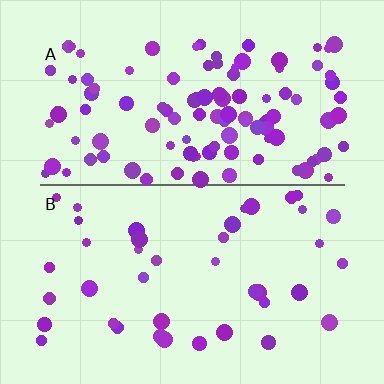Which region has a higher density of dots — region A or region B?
A (the top).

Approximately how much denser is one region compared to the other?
Approximately 2.7× — region A over region B.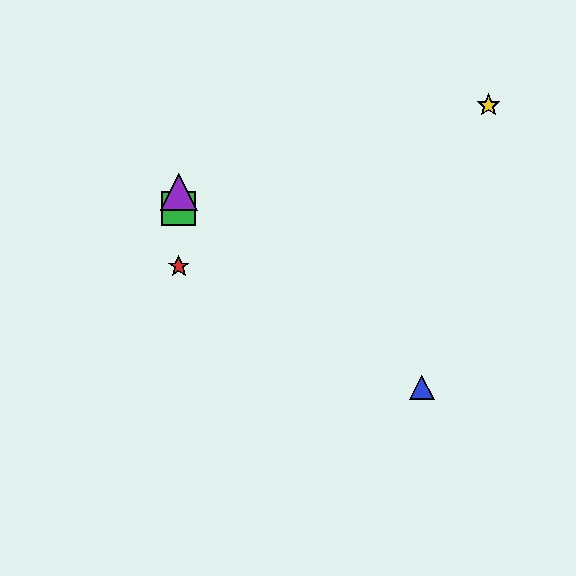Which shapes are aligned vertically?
The red star, the green square, the purple triangle are aligned vertically.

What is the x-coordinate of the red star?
The red star is at x≈179.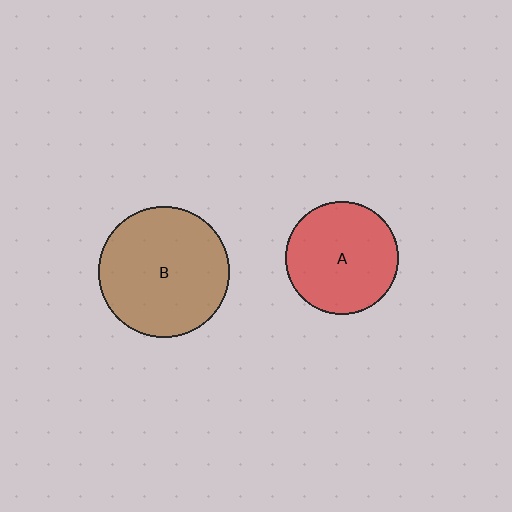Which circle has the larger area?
Circle B (brown).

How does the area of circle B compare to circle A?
Approximately 1.3 times.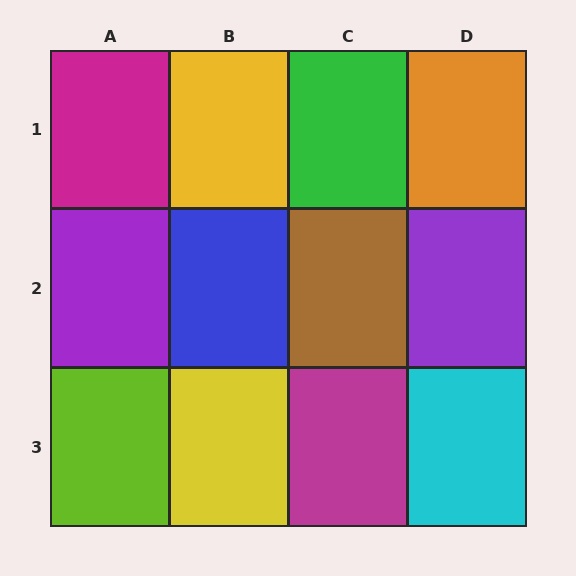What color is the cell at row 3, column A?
Lime.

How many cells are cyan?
1 cell is cyan.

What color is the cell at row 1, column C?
Green.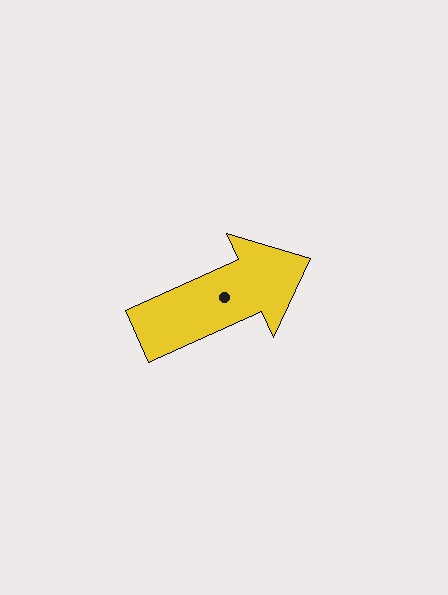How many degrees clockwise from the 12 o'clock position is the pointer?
Approximately 66 degrees.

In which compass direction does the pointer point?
Northeast.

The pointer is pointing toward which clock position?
Roughly 2 o'clock.